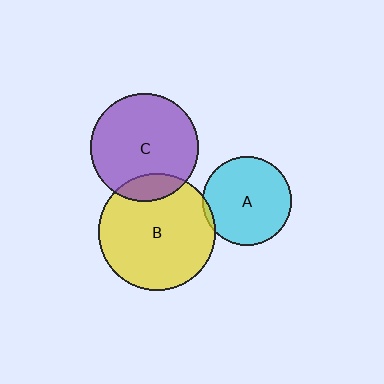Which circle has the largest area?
Circle B (yellow).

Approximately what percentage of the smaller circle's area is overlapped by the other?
Approximately 15%.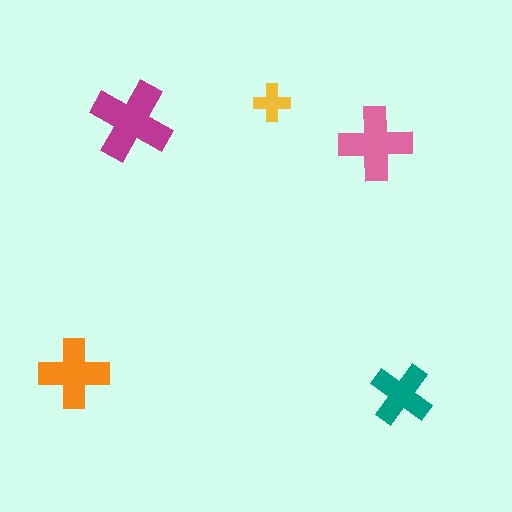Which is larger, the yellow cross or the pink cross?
The pink one.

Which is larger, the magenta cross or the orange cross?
The magenta one.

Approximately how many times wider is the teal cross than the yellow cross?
About 1.5 times wider.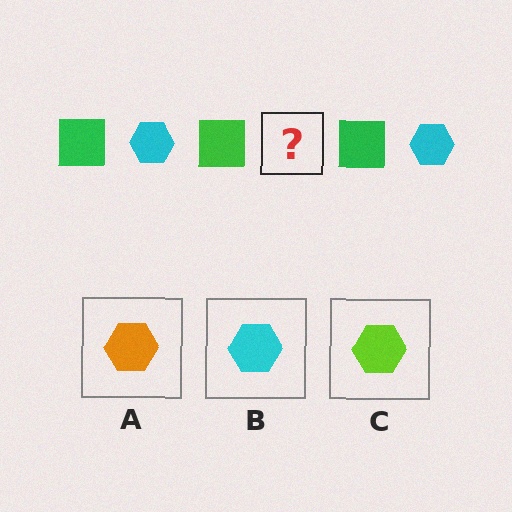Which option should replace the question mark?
Option B.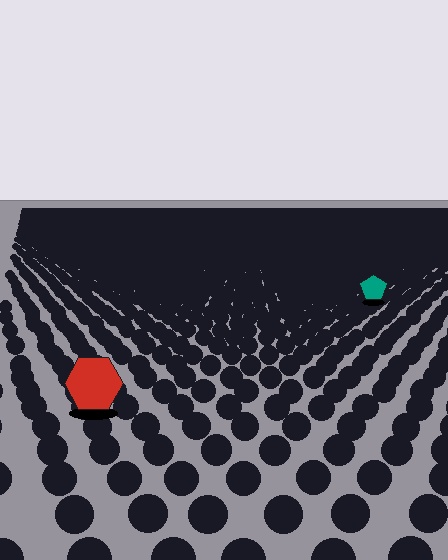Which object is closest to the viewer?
The red hexagon is closest. The texture marks near it are larger and more spread out.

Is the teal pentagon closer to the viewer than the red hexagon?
No. The red hexagon is closer — you can tell from the texture gradient: the ground texture is coarser near it.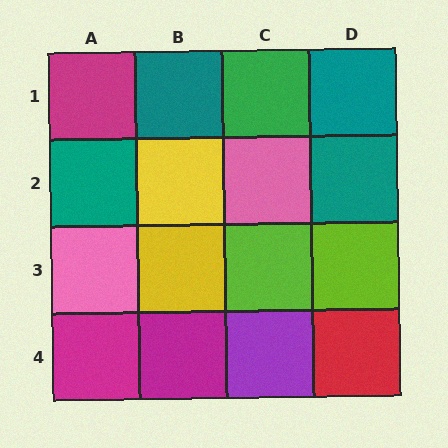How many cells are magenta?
3 cells are magenta.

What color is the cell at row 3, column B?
Yellow.